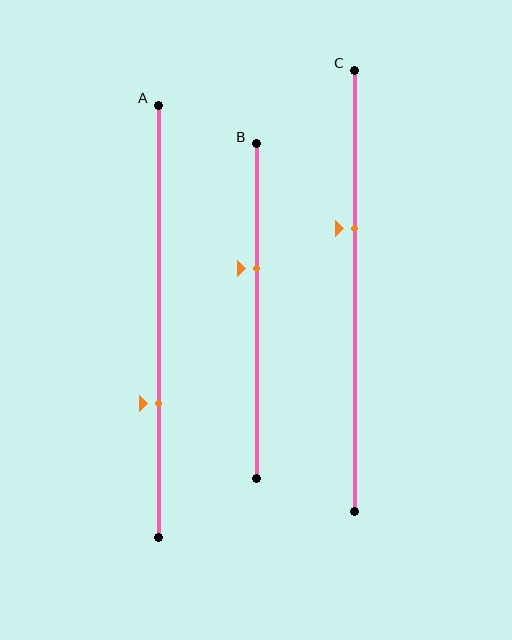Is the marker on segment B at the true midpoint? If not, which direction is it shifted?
No, the marker on segment B is shifted upward by about 13% of the segment length.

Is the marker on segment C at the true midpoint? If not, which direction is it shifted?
No, the marker on segment C is shifted upward by about 14% of the segment length.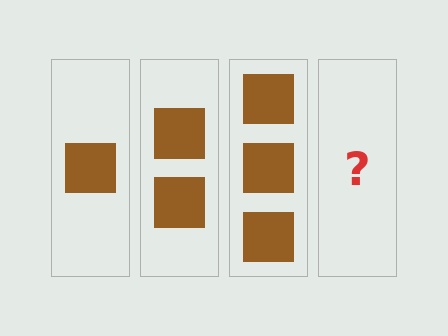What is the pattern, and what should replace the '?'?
The pattern is that each step adds one more square. The '?' should be 4 squares.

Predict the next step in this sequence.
The next step is 4 squares.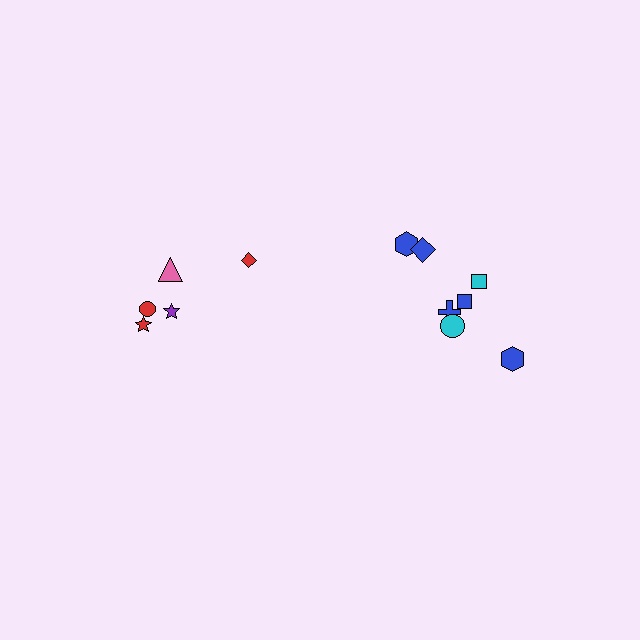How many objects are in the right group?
There are 7 objects.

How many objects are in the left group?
There are 5 objects.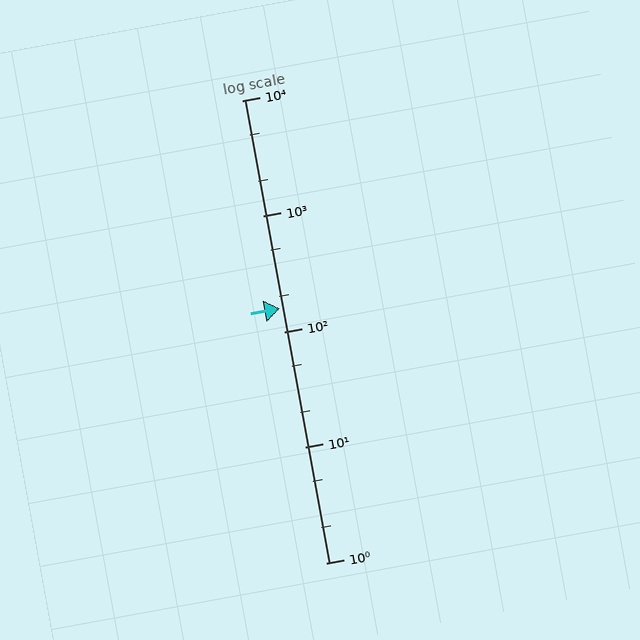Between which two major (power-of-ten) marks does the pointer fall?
The pointer is between 100 and 1000.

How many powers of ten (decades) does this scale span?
The scale spans 4 decades, from 1 to 10000.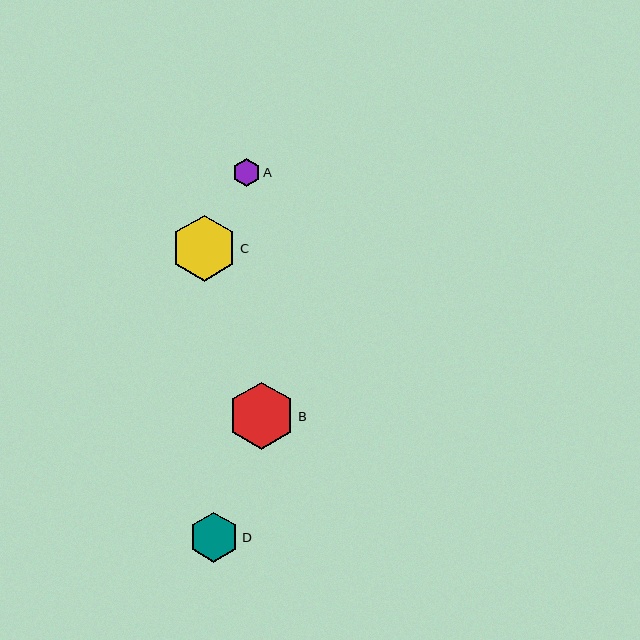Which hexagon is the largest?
Hexagon B is the largest with a size of approximately 67 pixels.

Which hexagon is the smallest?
Hexagon A is the smallest with a size of approximately 28 pixels.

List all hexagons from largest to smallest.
From largest to smallest: B, C, D, A.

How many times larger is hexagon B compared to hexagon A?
Hexagon B is approximately 2.4 times the size of hexagon A.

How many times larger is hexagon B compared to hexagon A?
Hexagon B is approximately 2.4 times the size of hexagon A.